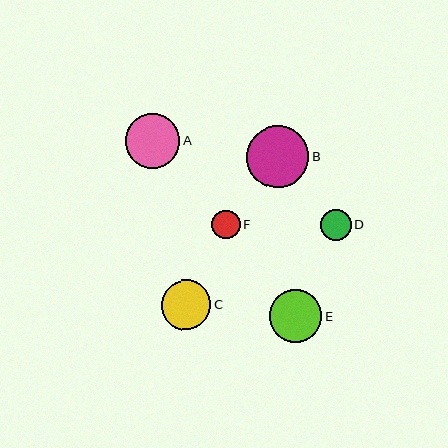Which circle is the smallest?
Circle F is the smallest with a size of approximately 29 pixels.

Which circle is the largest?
Circle B is the largest with a size of approximately 62 pixels.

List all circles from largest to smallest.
From largest to smallest: B, A, E, C, D, F.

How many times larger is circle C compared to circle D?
Circle C is approximately 1.6 times the size of circle D.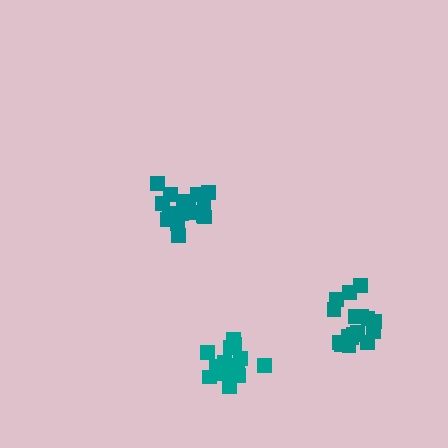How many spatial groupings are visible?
There are 3 spatial groupings.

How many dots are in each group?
Group 1: 16 dots, Group 2: 18 dots, Group 3: 18 dots (52 total).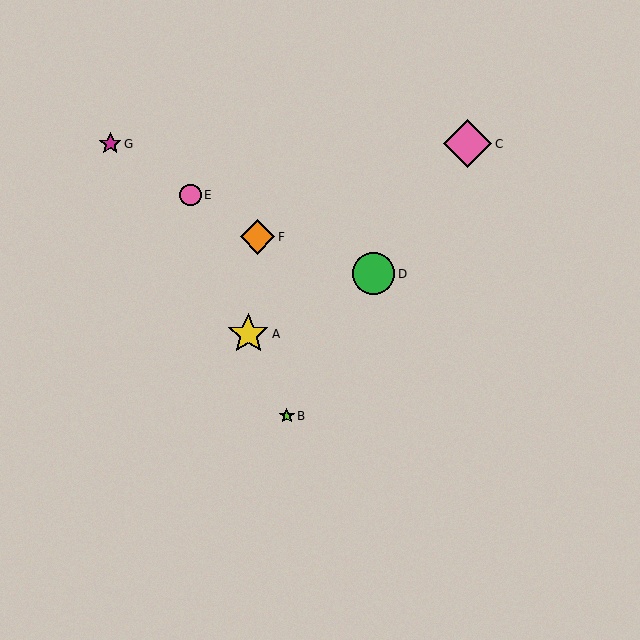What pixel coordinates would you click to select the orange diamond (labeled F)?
Click at (257, 237) to select the orange diamond F.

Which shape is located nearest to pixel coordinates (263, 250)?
The orange diamond (labeled F) at (257, 237) is nearest to that location.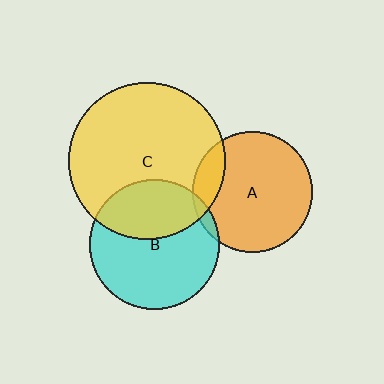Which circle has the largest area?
Circle C (yellow).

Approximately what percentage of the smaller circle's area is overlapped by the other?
Approximately 35%.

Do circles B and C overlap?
Yes.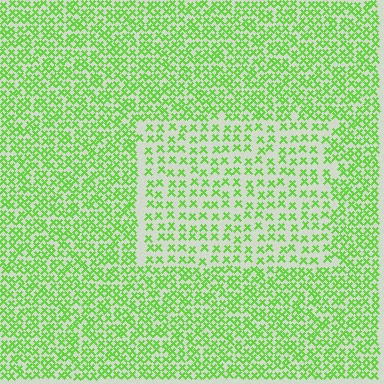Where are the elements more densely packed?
The elements are more densely packed outside the rectangle boundary.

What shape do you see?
I see a rectangle.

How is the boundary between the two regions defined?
The boundary is defined by a change in element density (approximately 1.9x ratio). All elements are the same color, size, and shape.